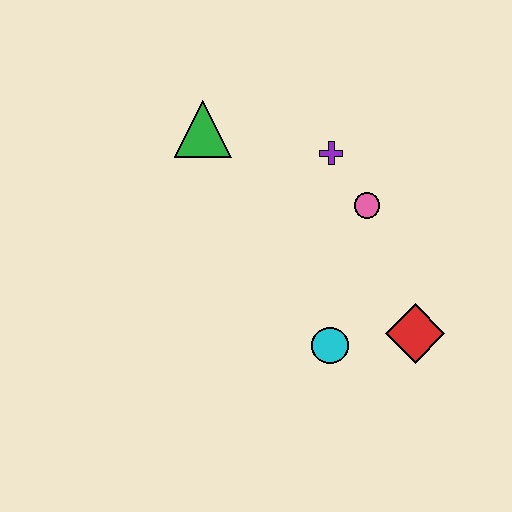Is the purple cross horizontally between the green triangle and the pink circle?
Yes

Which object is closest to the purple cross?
The pink circle is closest to the purple cross.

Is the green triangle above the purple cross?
Yes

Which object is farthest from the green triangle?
The red diamond is farthest from the green triangle.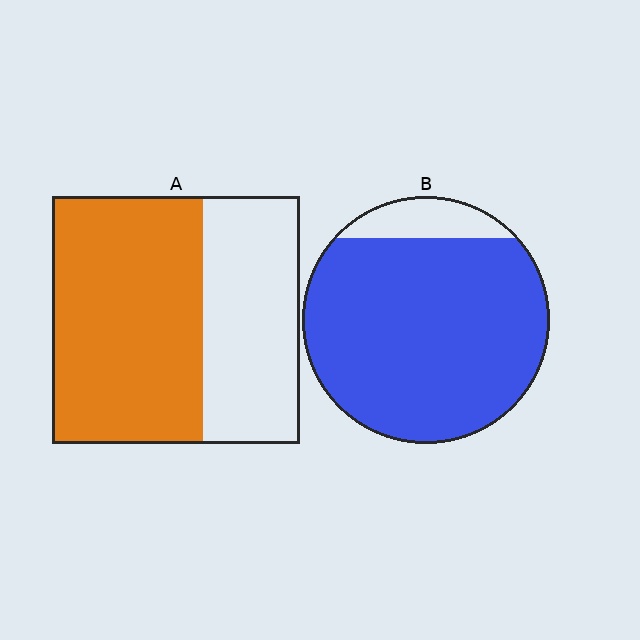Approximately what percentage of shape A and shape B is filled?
A is approximately 60% and B is approximately 90%.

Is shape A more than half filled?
Yes.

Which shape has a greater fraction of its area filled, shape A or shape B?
Shape B.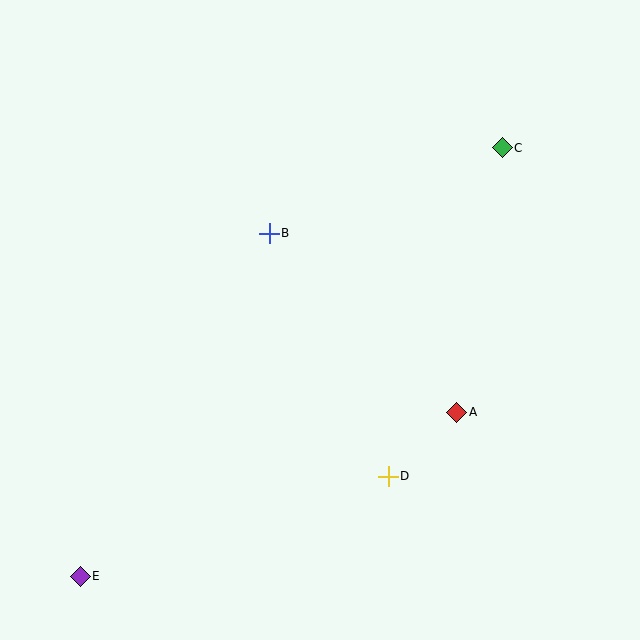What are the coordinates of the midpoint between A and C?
The midpoint between A and C is at (479, 280).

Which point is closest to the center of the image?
Point B at (269, 233) is closest to the center.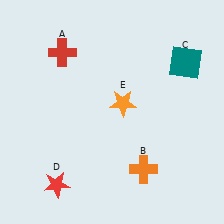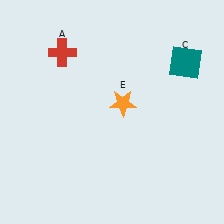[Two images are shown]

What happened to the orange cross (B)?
The orange cross (B) was removed in Image 2. It was in the bottom-right area of Image 1.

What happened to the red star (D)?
The red star (D) was removed in Image 2. It was in the bottom-left area of Image 1.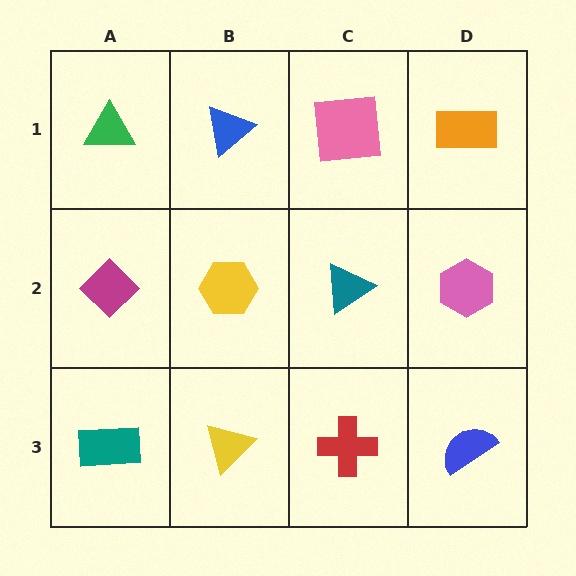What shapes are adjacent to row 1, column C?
A teal triangle (row 2, column C), a blue triangle (row 1, column B), an orange rectangle (row 1, column D).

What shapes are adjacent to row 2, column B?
A blue triangle (row 1, column B), a yellow triangle (row 3, column B), a magenta diamond (row 2, column A), a teal triangle (row 2, column C).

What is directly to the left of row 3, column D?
A red cross.